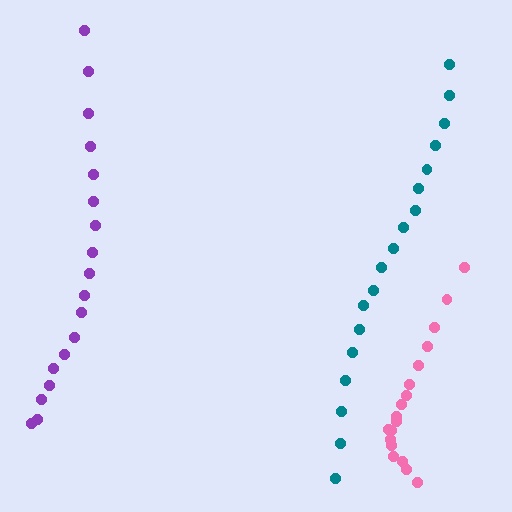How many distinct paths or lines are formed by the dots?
There are 3 distinct paths.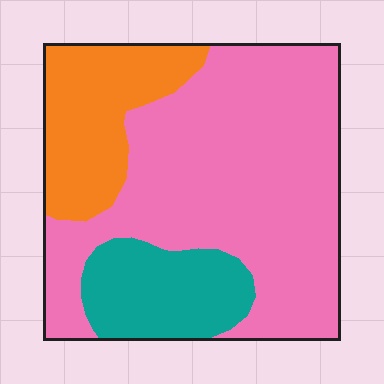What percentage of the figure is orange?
Orange takes up about one fifth (1/5) of the figure.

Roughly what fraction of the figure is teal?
Teal takes up about one sixth (1/6) of the figure.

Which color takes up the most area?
Pink, at roughly 65%.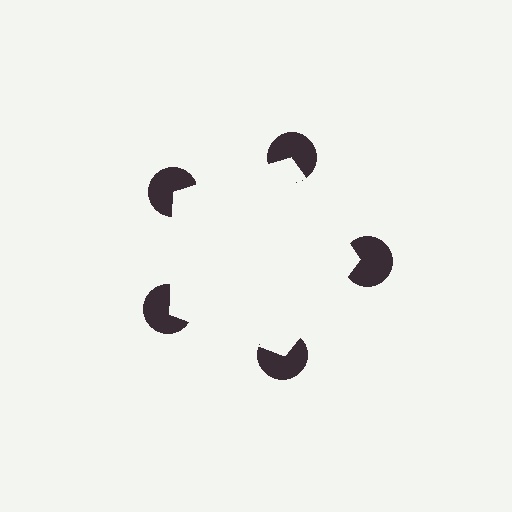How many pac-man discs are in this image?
There are 5 — one at each vertex of the illusory pentagon.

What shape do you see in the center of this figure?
An illusory pentagon — its edges are inferred from the aligned wedge cuts in the pac-man discs, not physically drawn.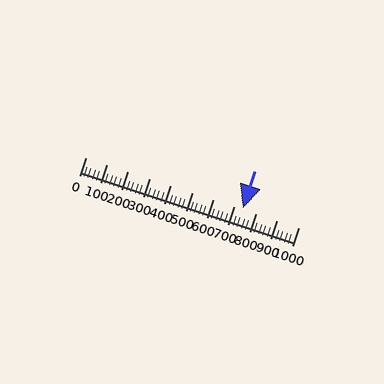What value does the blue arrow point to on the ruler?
The blue arrow points to approximately 740.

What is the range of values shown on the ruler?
The ruler shows values from 0 to 1000.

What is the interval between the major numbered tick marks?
The major tick marks are spaced 100 units apart.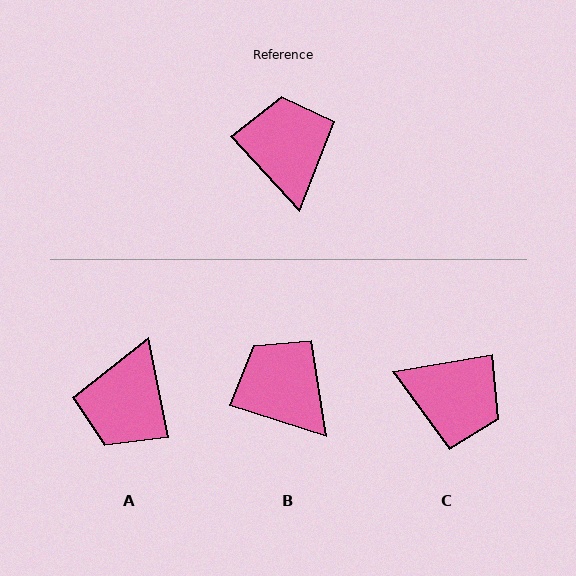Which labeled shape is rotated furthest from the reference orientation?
A, about 149 degrees away.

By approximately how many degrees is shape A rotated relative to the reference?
Approximately 149 degrees counter-clockwise.